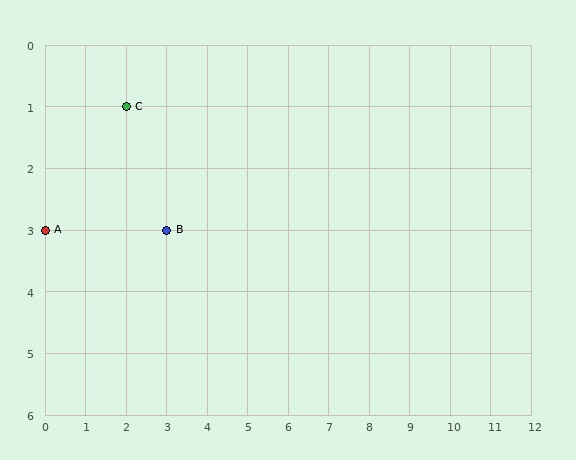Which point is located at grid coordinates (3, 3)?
Point B is at (3, 3).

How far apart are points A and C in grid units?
Points A and C are 2 columns and 2 rows apart (about 2.8 grid units diagonally).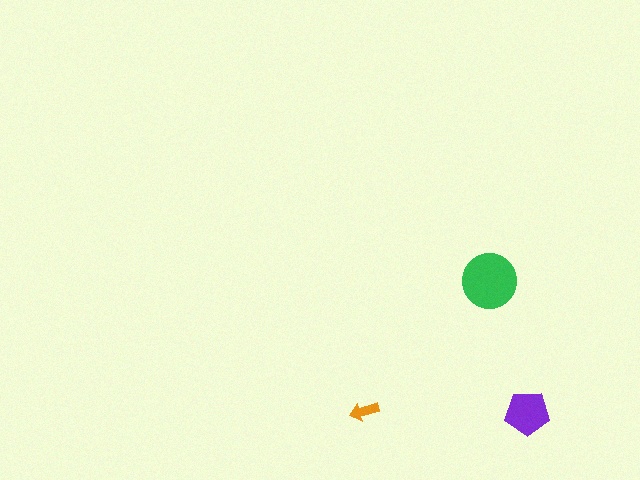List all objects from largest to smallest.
The green circle, the purple pentagon, the orange arrow.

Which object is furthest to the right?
The purple pentagon is rightmost.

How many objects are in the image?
There are 3 objects in the image.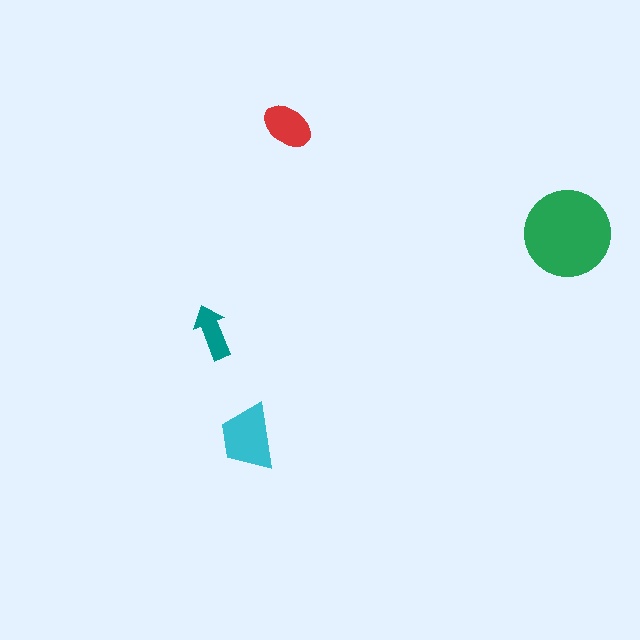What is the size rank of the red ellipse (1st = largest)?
3rd.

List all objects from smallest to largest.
The teal arrow, the red ellipse, the cyan trapezoid, the green circle.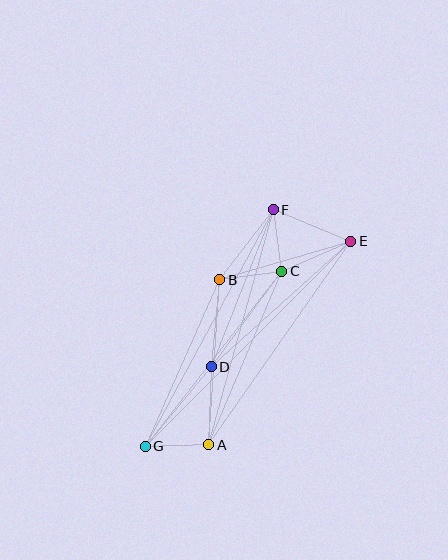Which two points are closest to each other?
Points C and F are closest to each other.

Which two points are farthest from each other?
Points E and G are farthest from each other.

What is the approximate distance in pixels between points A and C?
The distance between A and C is approximately 188 pixels.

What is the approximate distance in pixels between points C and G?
The distance between C and G is approximately 222 pixels.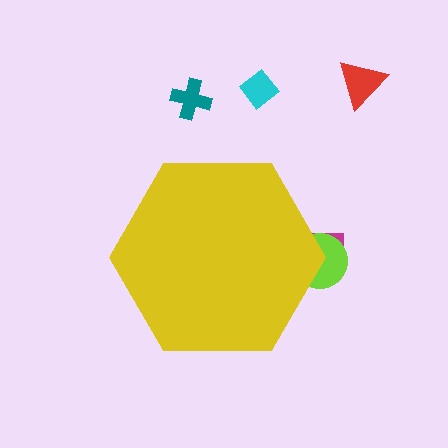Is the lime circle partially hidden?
Yes, the lime circle is partially hidden behind the yellow hexagon.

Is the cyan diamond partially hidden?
No, the cyan diamond is fully visible.